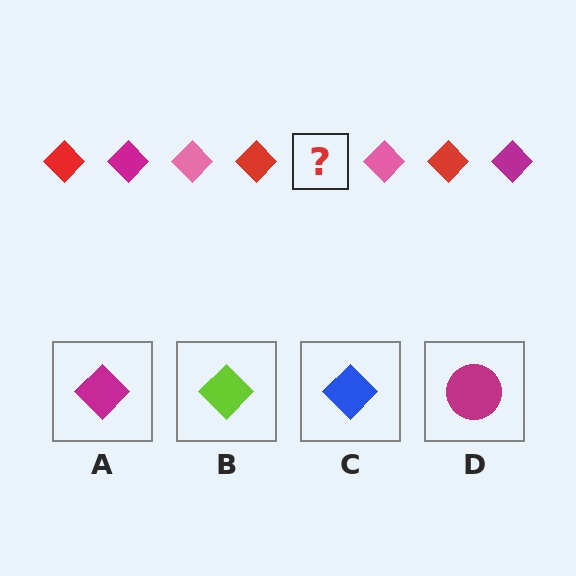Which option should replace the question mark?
Option A.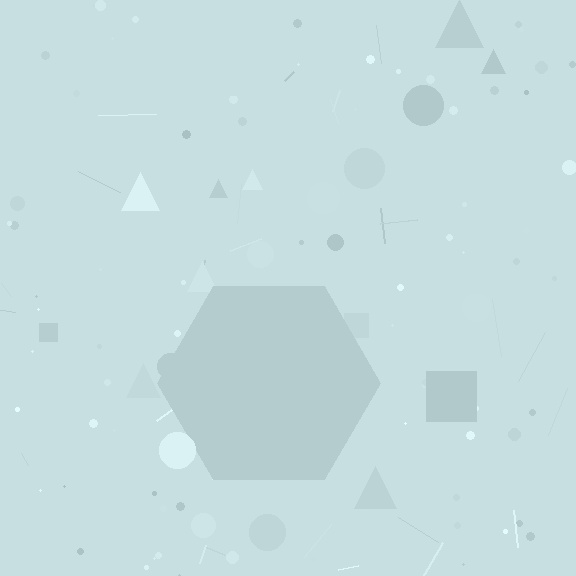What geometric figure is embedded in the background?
A hexagon is embedded in the background.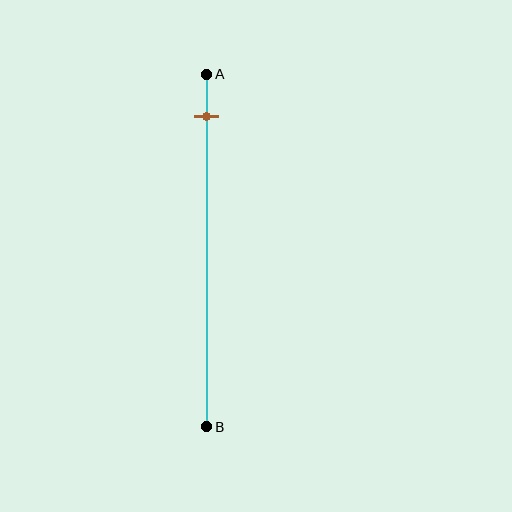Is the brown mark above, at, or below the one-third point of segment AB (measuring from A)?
The brown mark is above the one-third point of segment AB.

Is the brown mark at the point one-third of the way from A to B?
No, the mark is at about 10% from A, not at the 33% one-third point.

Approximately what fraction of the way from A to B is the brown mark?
The brown mark is approximately 10% of the way from A to B.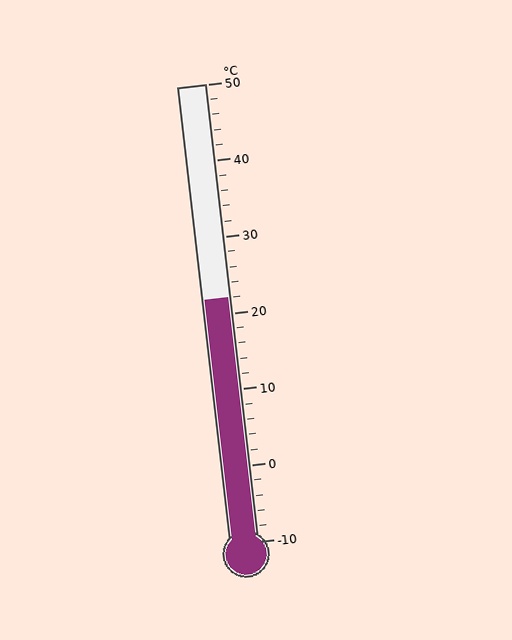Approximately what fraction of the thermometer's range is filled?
The thermometer is filled to approximately 55% of its range.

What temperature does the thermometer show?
The thermometer shows approximately 22°C.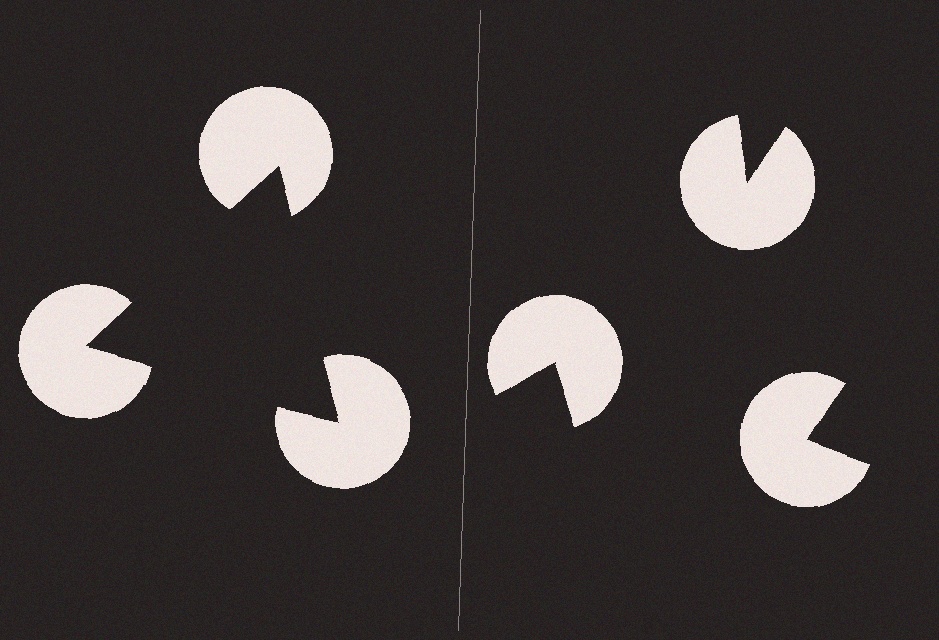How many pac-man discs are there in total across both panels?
6 — 3 on each side.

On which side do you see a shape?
An illusory triangle appears on the left side. On the right side the wedge cuts are rotated, so no coherent shape forms.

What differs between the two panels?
The pac-man discs are positioned identically on both sides; only the wedge orientations differ. On the left they align to a triangle; on the right they are misaligned.